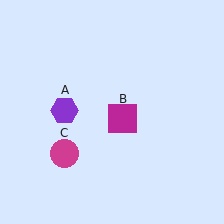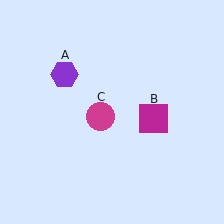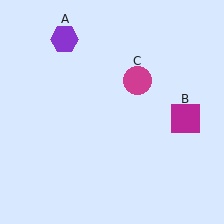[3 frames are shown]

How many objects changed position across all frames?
3 objects changed position: purple hexagon (object A), magenta square (object B), magenta circle (object C).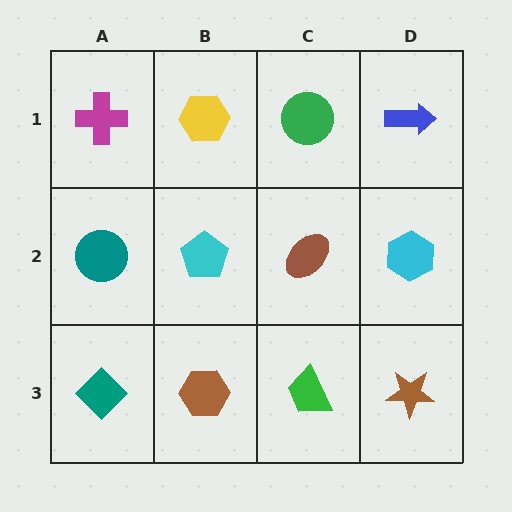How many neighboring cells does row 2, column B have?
4.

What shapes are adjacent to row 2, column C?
A green circle (row 1, column C), a green trapezoid (row 3, column C), a cyan pentagon (row 2, column B), a cyan hexagon (row 2, column D).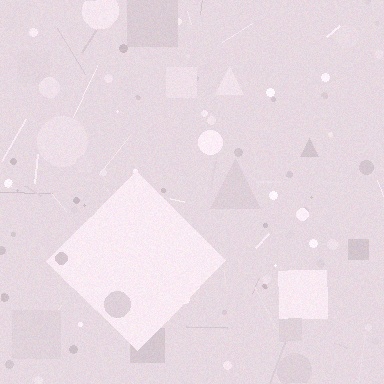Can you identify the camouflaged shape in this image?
The camouflaged shape is a diamond.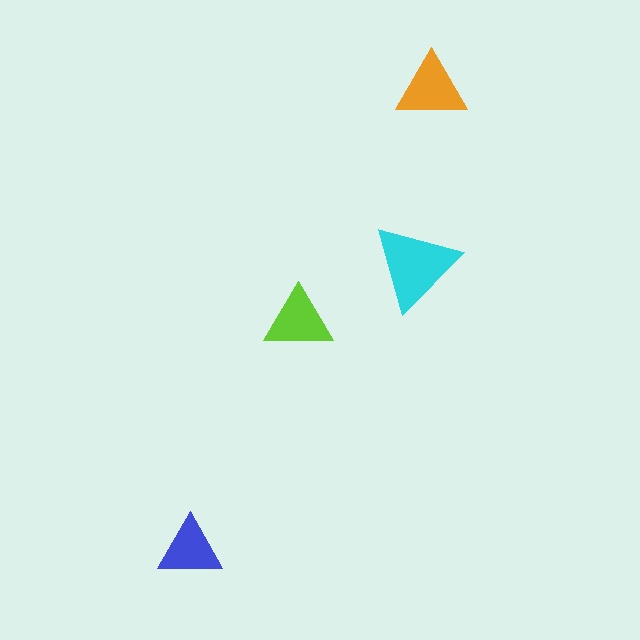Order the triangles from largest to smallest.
the cyan one, the orange one, the lime one, the blue one.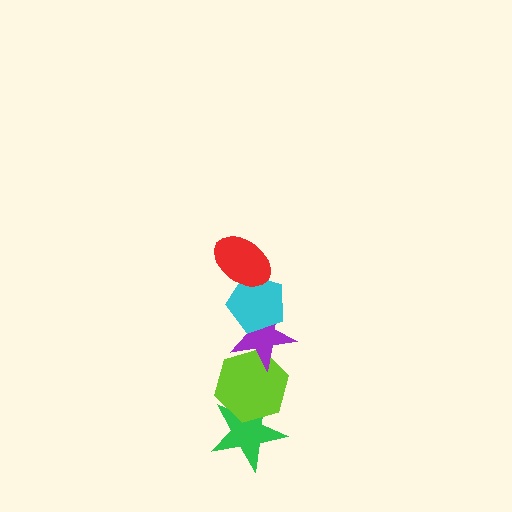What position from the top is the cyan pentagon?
The cyan pentagon is 2nd from the top.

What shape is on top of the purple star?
The cyan pentagon is on top of the purple star.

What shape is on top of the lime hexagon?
The purple star is on top of the lime hexagon.